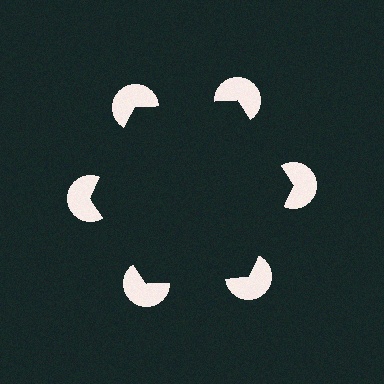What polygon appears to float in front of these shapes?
An illusory hexagon — its edges are inferred from the aligned wedge cuts in the pac-man discs, not physically drawn.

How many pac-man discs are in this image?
There are 6 — one at each vertex of the illusory hexagon.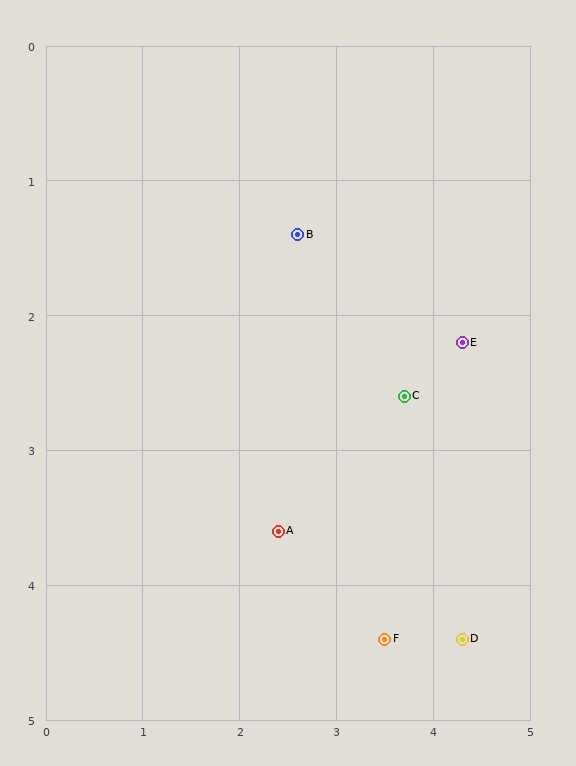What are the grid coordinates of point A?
Point A is at approximately (2.4, 3.6).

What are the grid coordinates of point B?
Point B is at approximately (2.6, 1.4).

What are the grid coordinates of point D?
Point D is at approximately (4.3, 4.4).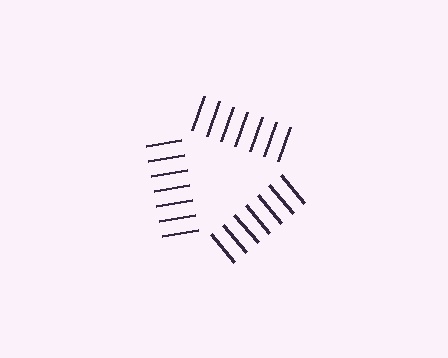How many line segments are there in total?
21 — 7 along each of the 3 edges.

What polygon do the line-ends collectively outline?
An illusory triangle — the line segments terminate on its edges but no continuous stroke is drawn.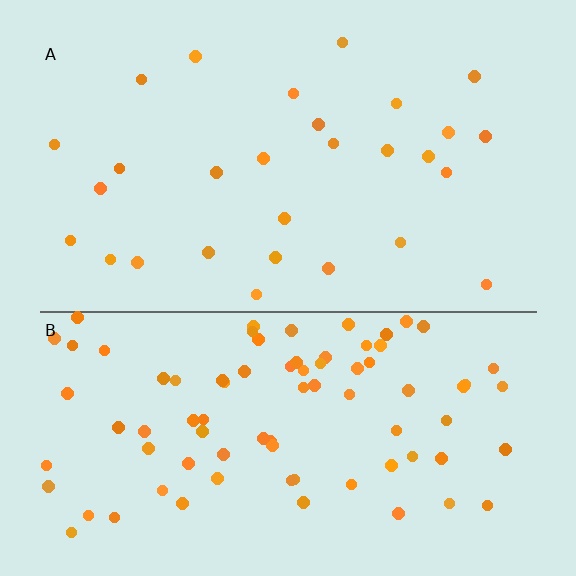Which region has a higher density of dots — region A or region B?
B (the bottom).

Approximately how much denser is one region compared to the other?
Approximately 2.9× — region B over region A.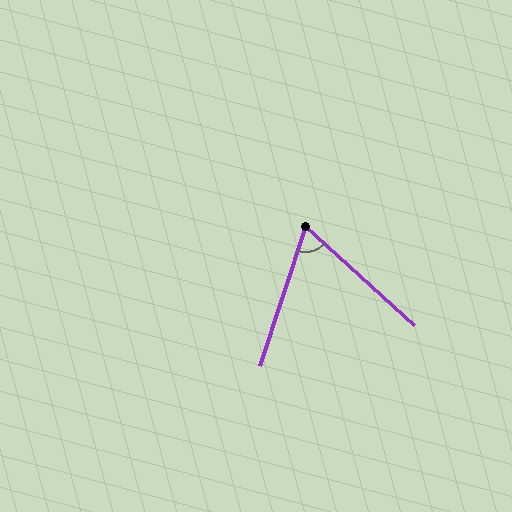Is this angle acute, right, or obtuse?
It is acute.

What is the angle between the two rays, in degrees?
Approximately 66 degrees.